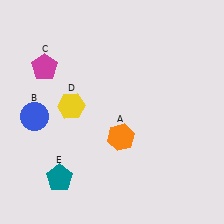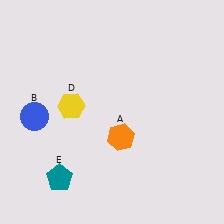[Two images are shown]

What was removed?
The magenta pentagon (C) was removed in Image 2.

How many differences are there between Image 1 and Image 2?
There is 1 difference between the two images.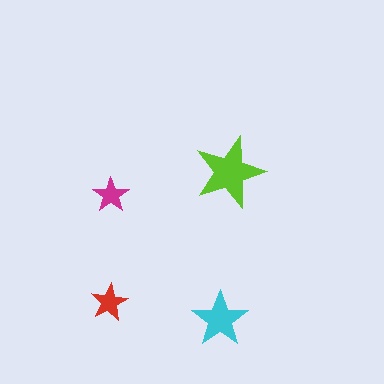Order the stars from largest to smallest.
the lime one, the cyan one, the red one, the magenta one.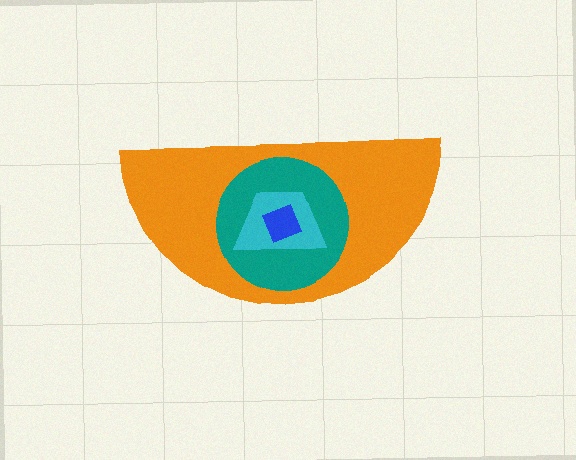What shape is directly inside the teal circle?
The cyan trapezoid.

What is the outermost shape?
The orange semicircle.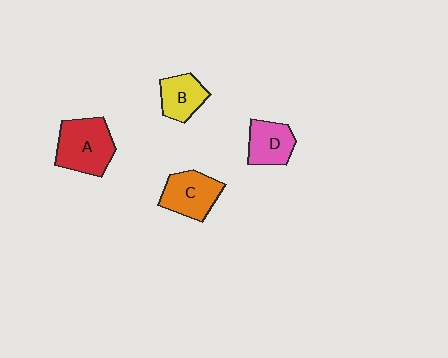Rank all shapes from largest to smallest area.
From largest to smallest: A (red), C (orange), D (pink), B (yellow).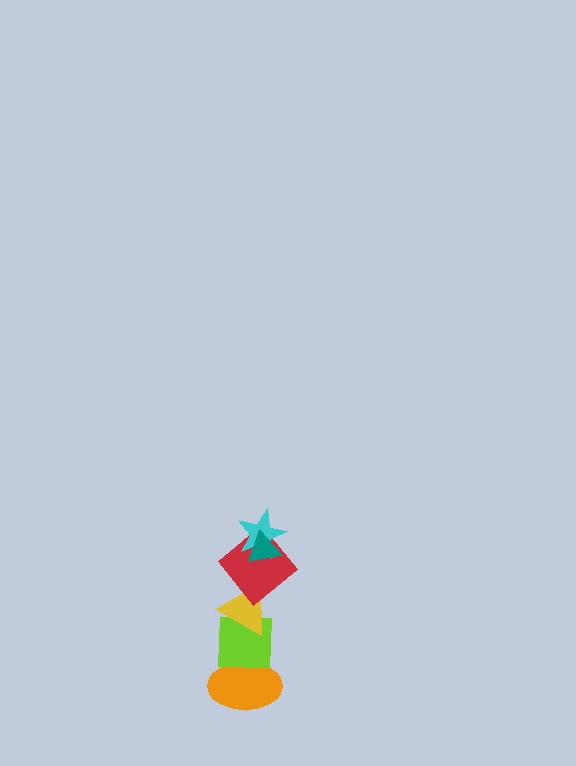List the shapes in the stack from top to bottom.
From top to bottom: the teal triangle, the cyan star, the red diamond, the yellow triangle, the lime square, the orange ellipse.